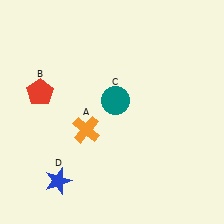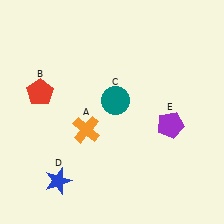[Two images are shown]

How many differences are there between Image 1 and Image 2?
There is 1 difference between the two images.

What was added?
A purple pentagon (E) was added in Image 2.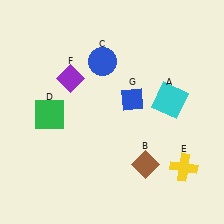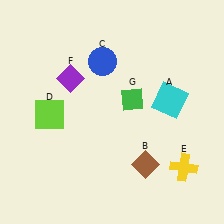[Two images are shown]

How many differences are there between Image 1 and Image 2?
There are 2 differences between the two images.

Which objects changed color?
D changed from green to lime. G changed from blue to green.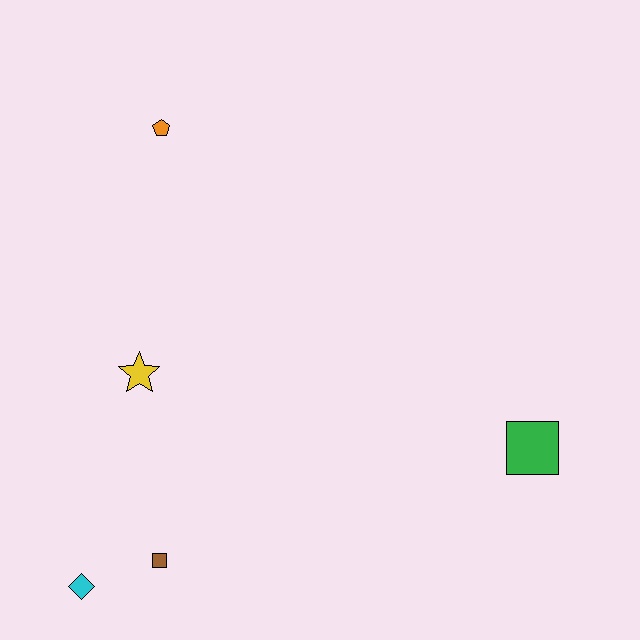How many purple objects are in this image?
There are no purple objects.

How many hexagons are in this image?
There are no hexagons.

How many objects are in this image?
There are 5 objects.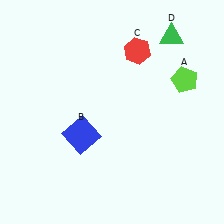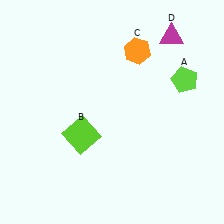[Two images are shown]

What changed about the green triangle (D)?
In Image 1, D is green. In Image 2, it changed to magenta.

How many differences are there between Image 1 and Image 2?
There are 3 differences between the two images.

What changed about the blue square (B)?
In Image 1, B is blue. In Image 2, it changed to lime.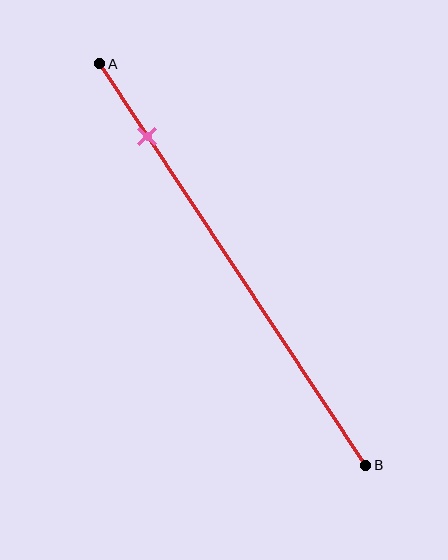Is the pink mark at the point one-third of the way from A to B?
No, the mark is at about 20% from A, not at the 33% one-third point.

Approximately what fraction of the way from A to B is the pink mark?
The pink mark is approximately 20% of the way from A to B.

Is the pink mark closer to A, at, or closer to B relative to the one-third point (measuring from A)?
The pink mark is closer to point A than the one-third point of segment AB.